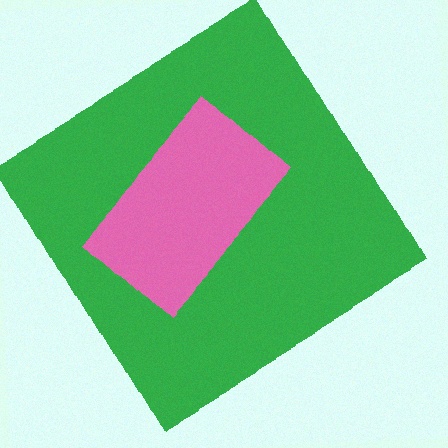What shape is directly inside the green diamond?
The pink rectangle.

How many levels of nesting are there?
2.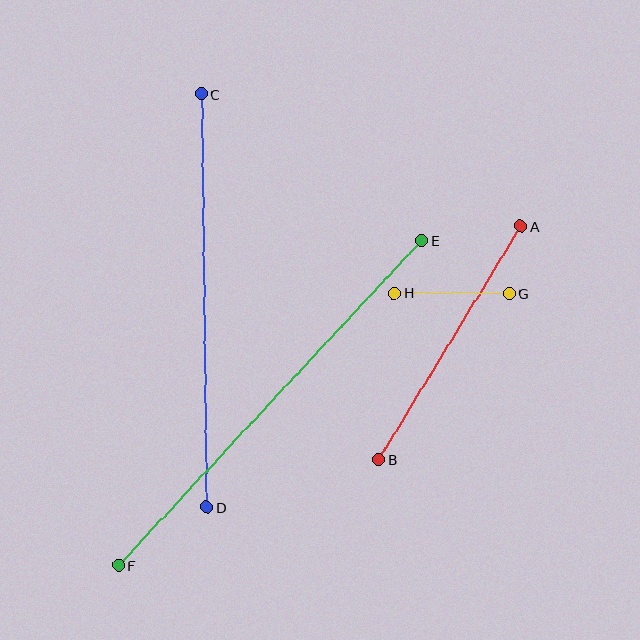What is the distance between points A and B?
The distance is approximately 273 pixels.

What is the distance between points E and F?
The distance is approximately 444 pixels.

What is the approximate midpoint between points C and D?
The midpoint is at approximately (204, 300) pixels.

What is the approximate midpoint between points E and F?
The midpoint is at approximately (270, 403) pixels.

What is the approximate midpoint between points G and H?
The midpoint is at approximately (452, 293) pixels.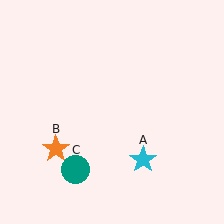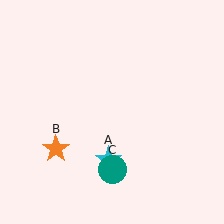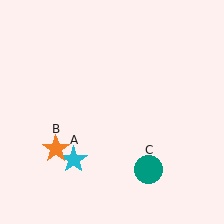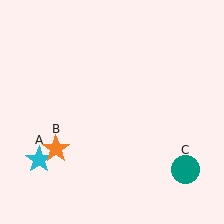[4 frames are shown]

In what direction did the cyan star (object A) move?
The cyan star (object A) moved left.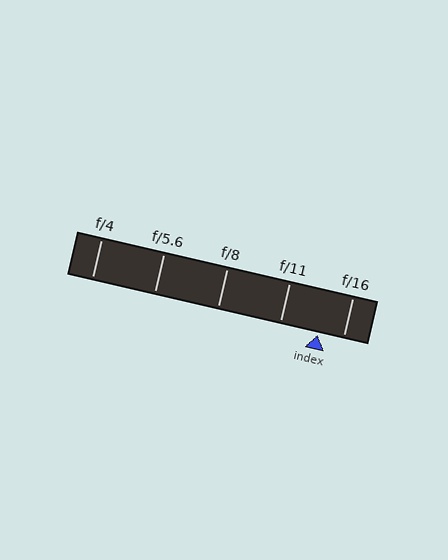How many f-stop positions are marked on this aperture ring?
There are 5 f-stop positions marked.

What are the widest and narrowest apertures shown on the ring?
The widest aperture shown is f/4 and the narrowest is f/16.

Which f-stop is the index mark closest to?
The index mark is closest to f/16.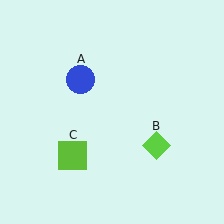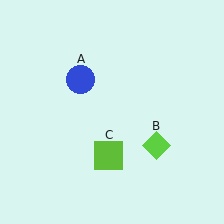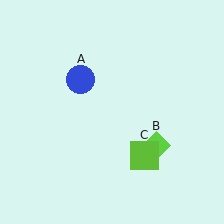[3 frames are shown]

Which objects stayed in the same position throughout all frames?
Blue circle (object A) and lime diamond (object B) remained stationary.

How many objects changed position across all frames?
1 object changed position: lime square (object C).